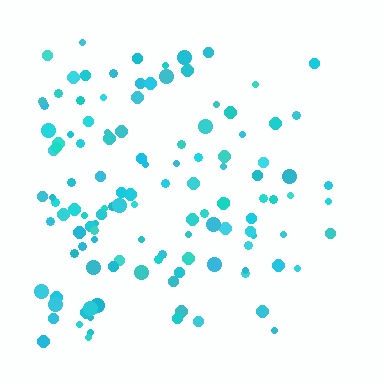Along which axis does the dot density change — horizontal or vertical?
Horizontal.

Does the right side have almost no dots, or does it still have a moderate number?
Still a moderate number, just noticeably fewer than the left.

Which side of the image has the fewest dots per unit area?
The right.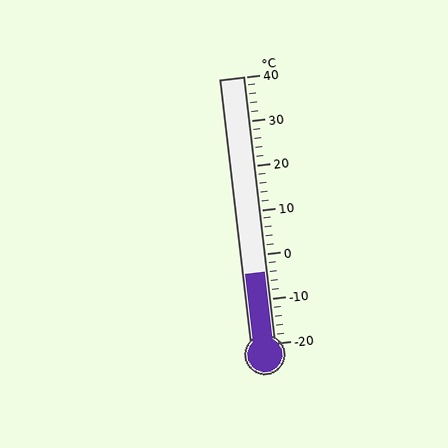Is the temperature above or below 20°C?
The temperature is below 20°C.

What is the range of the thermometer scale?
The thermometer scale ranges from -20°C to 40°C.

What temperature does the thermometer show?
The thermometer shows approximately -4°C.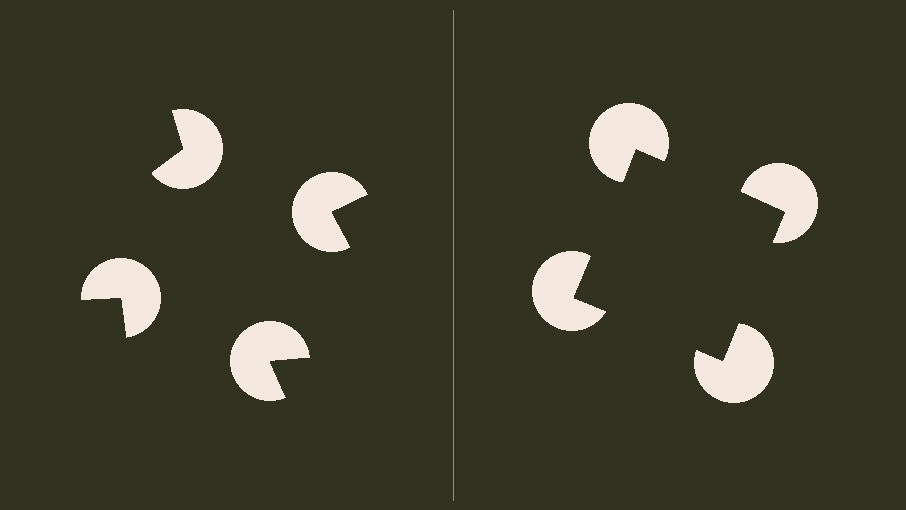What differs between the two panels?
The pac-man discs are positioned identically on both sides; only the wedge orientations differ. On the right they align to a square; on the left they are misaligned.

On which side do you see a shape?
An illusory square appears on the right side. On the left side the wedge cuts are rotated, so no coherent shape forms.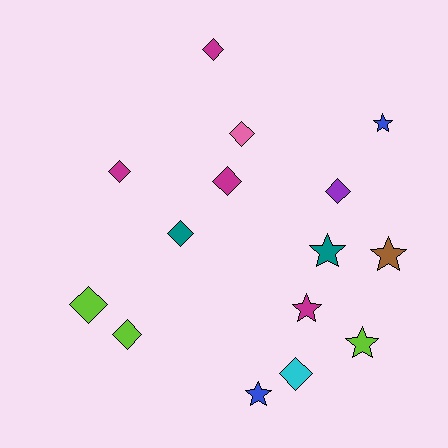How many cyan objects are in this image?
There is 1 cyan object.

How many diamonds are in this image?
There are 9 diamonds.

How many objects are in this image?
There are 15 objects.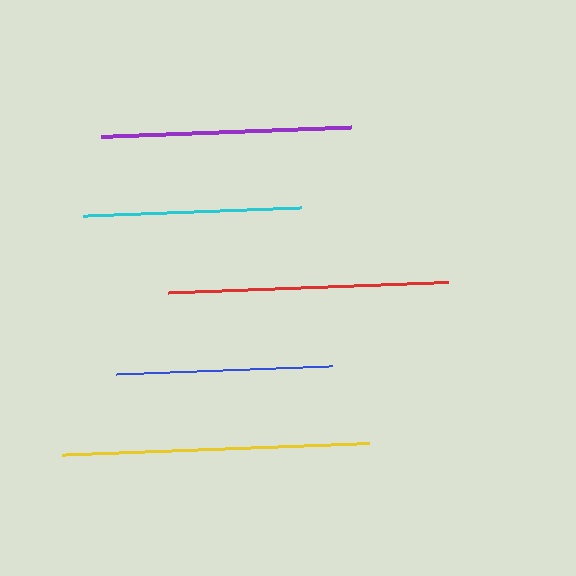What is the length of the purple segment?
The purple segment is approximately 250 pixels long.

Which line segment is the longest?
The yellow line is the longest at approximately 307 pixels.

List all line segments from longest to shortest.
From longest to shortest: yellow, red, purple, cyan, blue.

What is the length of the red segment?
The red segment is approximately 280 pixels long.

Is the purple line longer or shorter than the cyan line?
The purple line is longer than the cyan line.